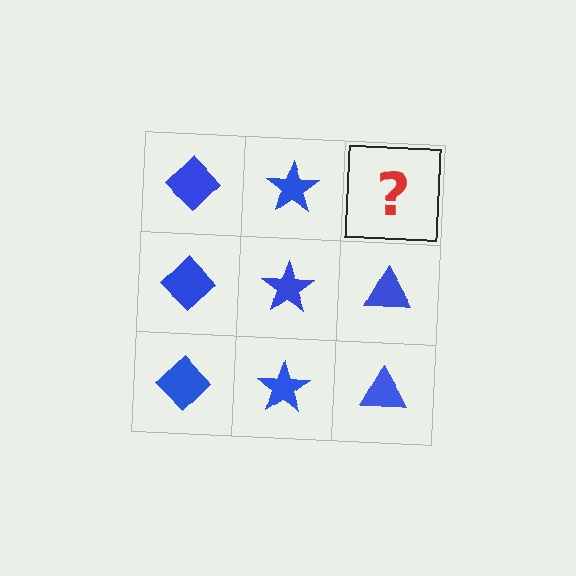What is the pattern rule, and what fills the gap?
The rule is that each column has a consistent shape. The gap should be filled with a blue triangle.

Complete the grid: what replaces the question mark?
The question mark should be replaced with a blue triangle.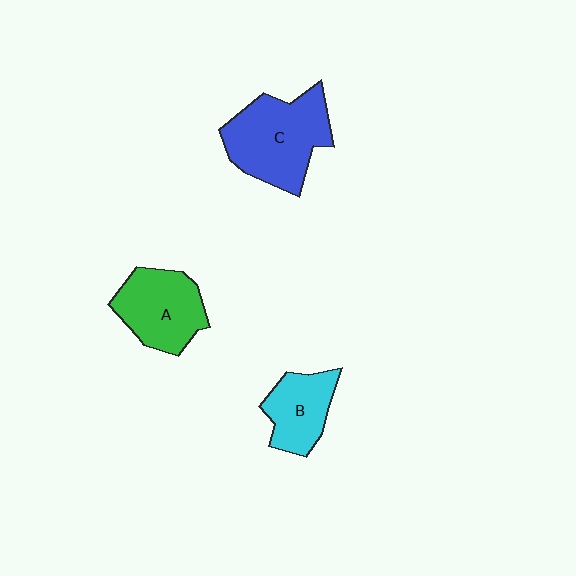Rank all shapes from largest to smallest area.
From largest to smallest: C (blue), A (green), B (cyan).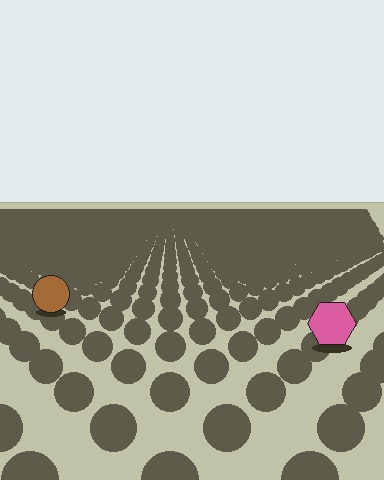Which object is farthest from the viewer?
The brown circle is farthest from the viewer. It appears smaller and the ground texture around it is denser.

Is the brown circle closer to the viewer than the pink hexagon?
No. The pink hexagon is closer — you can tell from the texture gradient: the ground texture is coarser near it.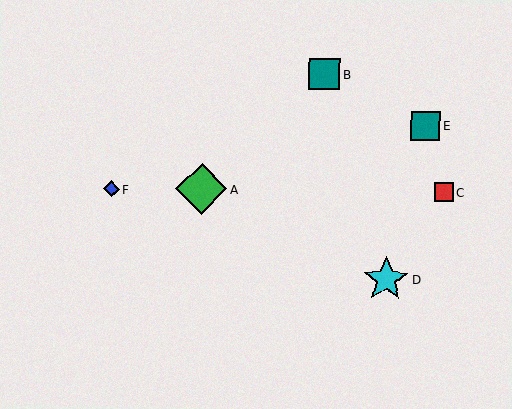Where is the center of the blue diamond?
The center of the blue diamond is at (112, 189).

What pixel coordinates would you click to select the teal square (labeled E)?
Click at (426, 126) to select the teal square E.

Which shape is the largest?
The green diamond (labeled A) is the largest.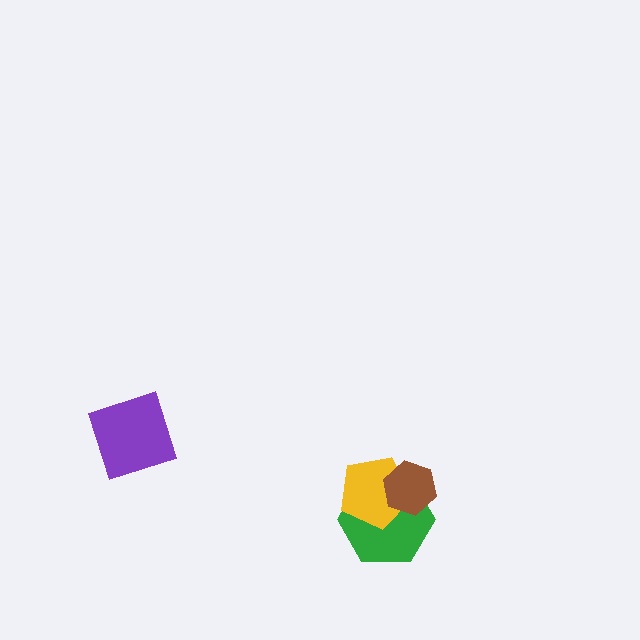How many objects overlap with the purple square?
0 objects overlap with the purple square.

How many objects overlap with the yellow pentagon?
2 objects overlap with the yellow pentagon.